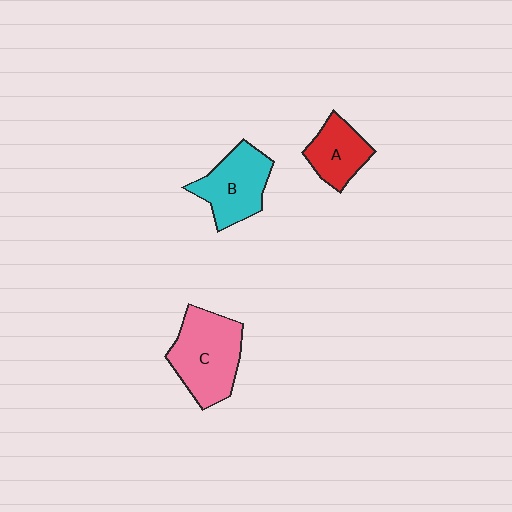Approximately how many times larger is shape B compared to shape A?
Approximately 1.4 times.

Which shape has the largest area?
Shape C (pink).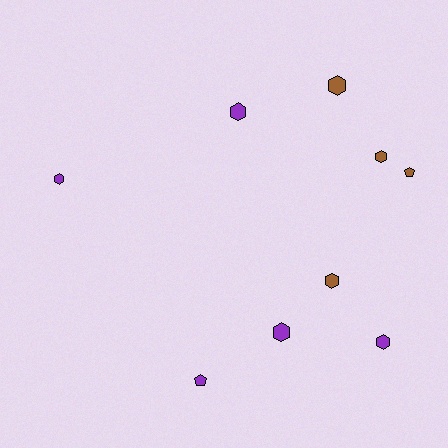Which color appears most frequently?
Purple, with 5 objects.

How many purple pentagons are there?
There is 1 purple pentagon.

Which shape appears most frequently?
Hexagon, with 7 objects.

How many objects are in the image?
There are 9 objects.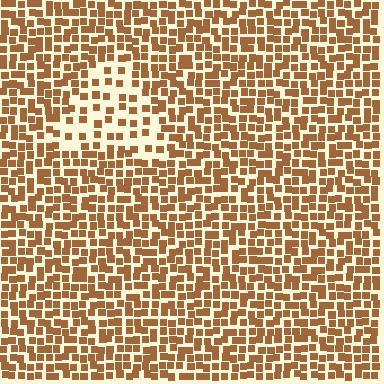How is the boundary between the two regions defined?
The boundary is defined by a change in element density (approximately 2.1x ratio). All elements are the same color, size, and shape.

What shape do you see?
I see a triangle.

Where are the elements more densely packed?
The elements are more densely packed outside the triangle boundary.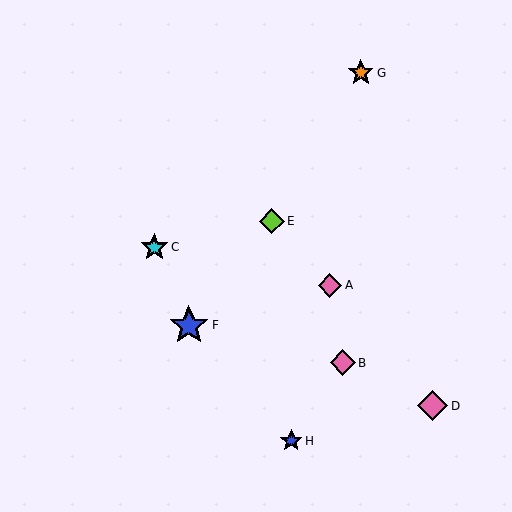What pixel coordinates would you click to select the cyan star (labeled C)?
Click at (154, 247) to select the cyan star C.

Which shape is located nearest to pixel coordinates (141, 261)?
The cyan star (labeled C) at (154, 247) is nearest to that location.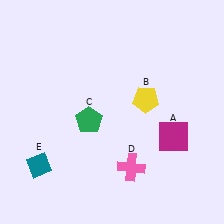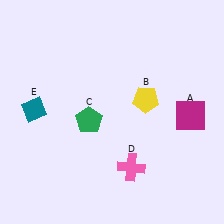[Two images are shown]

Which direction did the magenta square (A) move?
The magenta square (A) moved up.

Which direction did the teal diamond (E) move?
The teal diamond (E) moved up.